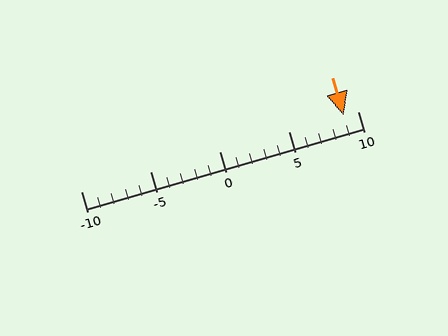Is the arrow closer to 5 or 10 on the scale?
The arrow is closer to 10.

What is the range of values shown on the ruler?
The ruler shows values from -10 to 10.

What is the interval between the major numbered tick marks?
The major tick marks are spaced 5 units apart.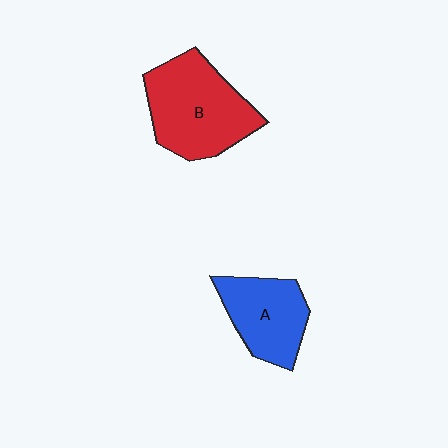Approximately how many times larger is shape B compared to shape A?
Approximately 1.4 times.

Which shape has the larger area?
Shape B (red).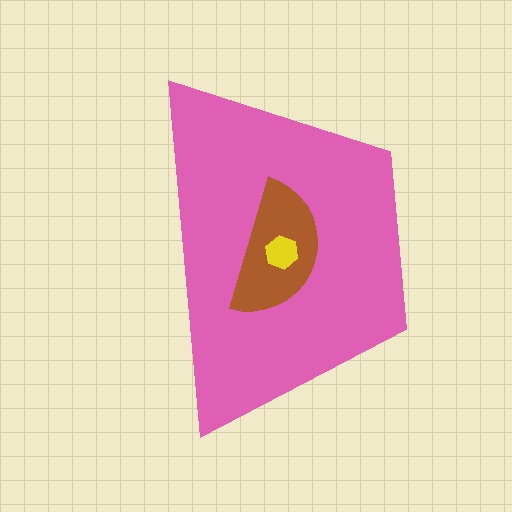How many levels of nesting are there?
3.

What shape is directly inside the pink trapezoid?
The brown semicircle.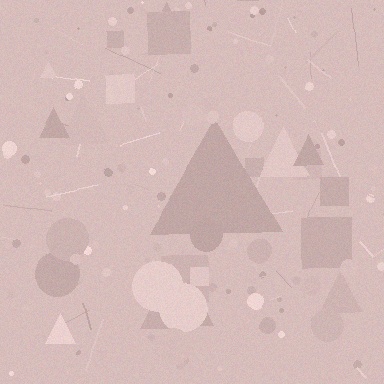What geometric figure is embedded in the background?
A triangle is embedded in the background.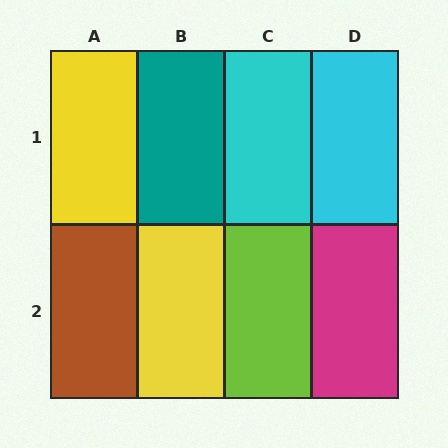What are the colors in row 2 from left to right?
Brown, yellow, lime, magenta.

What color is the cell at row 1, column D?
Cyan.